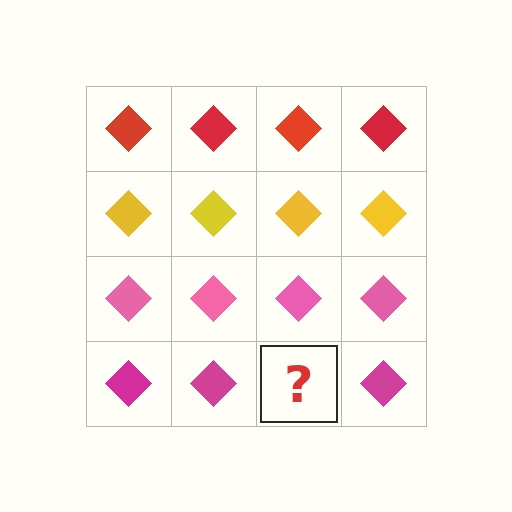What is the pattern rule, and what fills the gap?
The rule is that each row has a consistent color. The gap should be filled with a magenta diamond.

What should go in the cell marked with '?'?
The missing cell should contain a magenta diamond.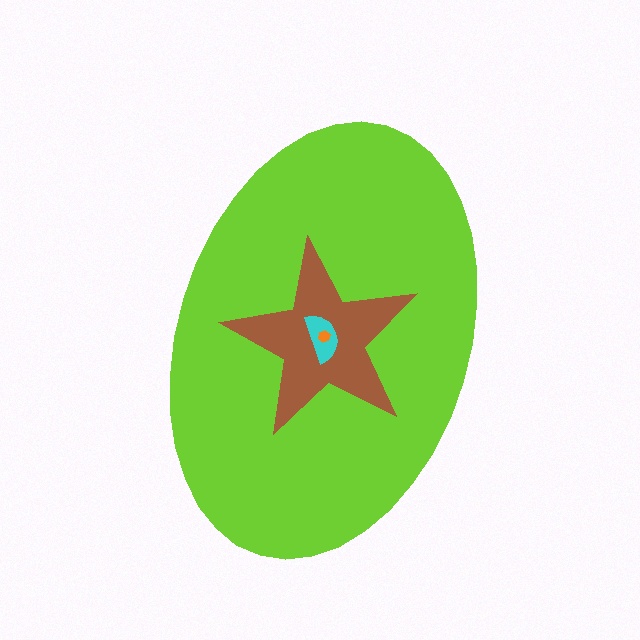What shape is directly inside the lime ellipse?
The brown star.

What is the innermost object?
The orange hexagon.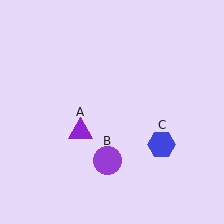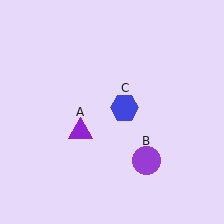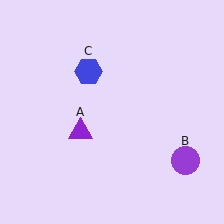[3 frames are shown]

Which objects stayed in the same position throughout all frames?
Purple triangle (object A) remained stationary.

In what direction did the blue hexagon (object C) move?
The blue hexagon (object C) moved up and to the left.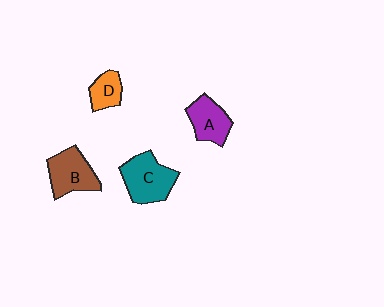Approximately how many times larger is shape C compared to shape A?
Approximately 1.4 times.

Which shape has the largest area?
Shape C (teal).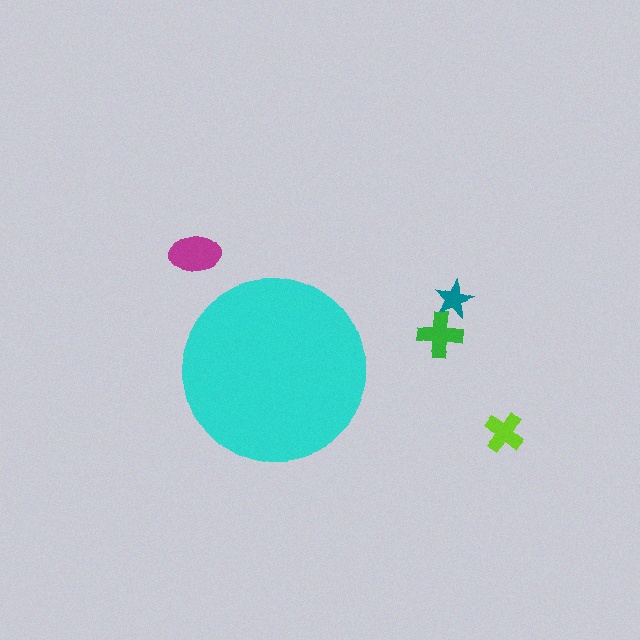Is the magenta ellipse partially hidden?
No, the magenta ellipse is fully visible.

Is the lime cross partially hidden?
No, the lime cross is fully visible.